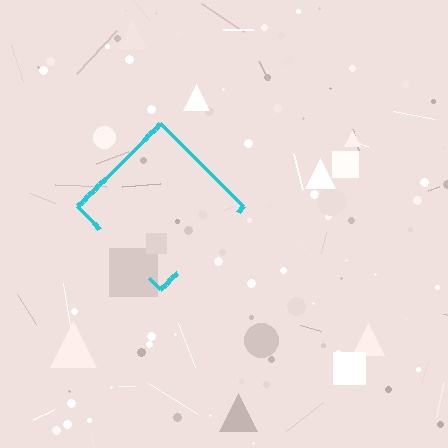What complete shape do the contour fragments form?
The contour fragments form a diamond.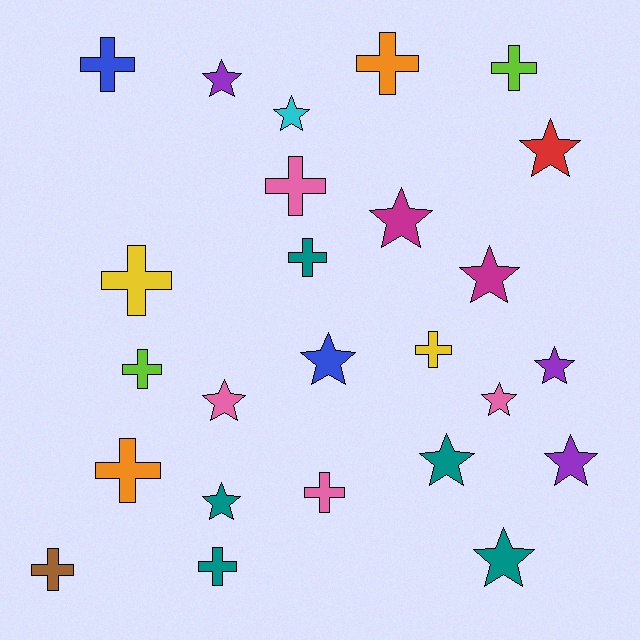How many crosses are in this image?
There are 12 crosses.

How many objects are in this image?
There are 25 objects.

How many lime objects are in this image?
There are 2 lime objects.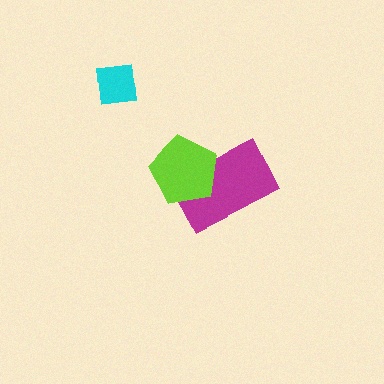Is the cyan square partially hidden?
No, no other shape covers it.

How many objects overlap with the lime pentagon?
1 object overlaps with the lime pentagon.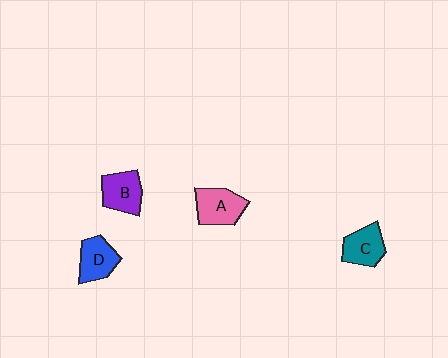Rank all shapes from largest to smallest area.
From largest to smallest: A (pink), B (purple), C (teal), D (blue).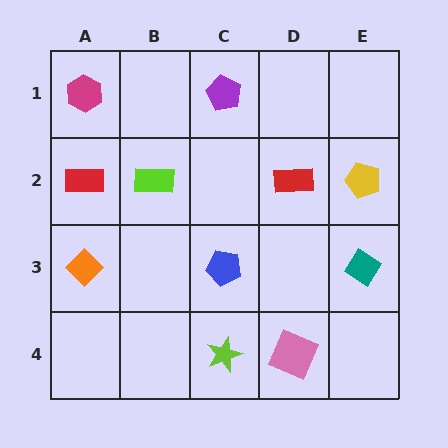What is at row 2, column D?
A red rectangle.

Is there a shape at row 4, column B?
No, that cell is empty.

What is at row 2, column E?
A yellow pentagon.